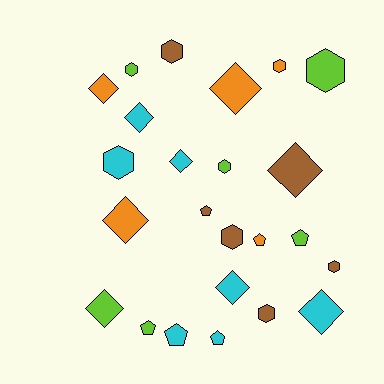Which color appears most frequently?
Cyan, with 7 objects.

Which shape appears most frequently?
Diamond, with 9 objects.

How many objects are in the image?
There are 24 objects.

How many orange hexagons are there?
There is 1 orange hexagon.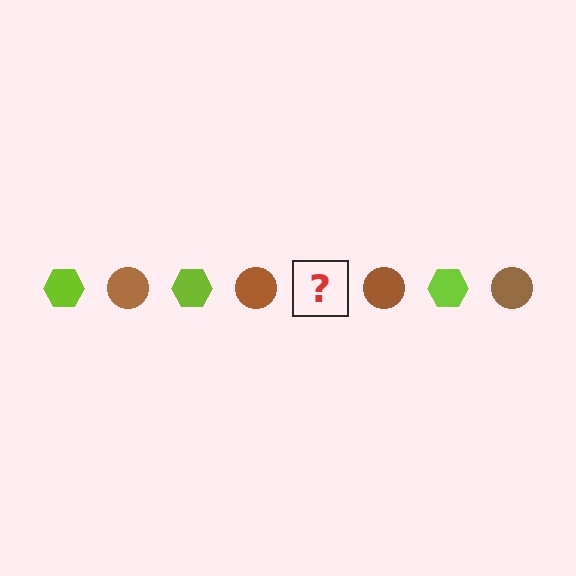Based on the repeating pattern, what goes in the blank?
The blank should be a lime hexagon.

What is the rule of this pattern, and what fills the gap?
The rule is that the pattern alternates between lime hexagon and brown circle. The gap should be filled with a lime hexagon.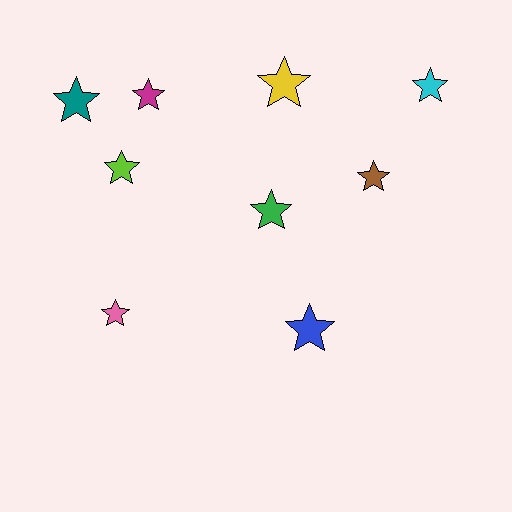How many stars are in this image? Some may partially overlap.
There are 9 stars.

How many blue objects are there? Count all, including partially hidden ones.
There is 1 blue object.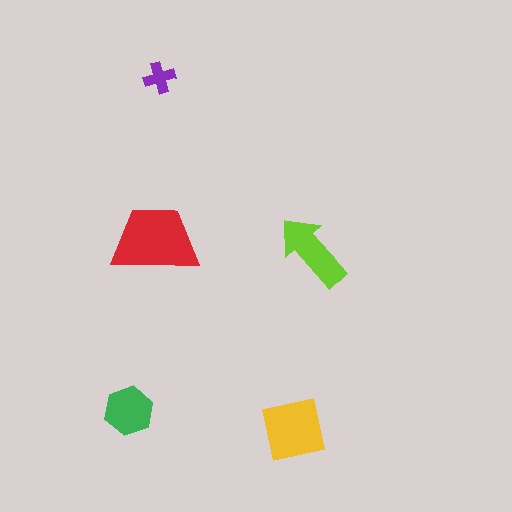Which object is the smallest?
The purple cross.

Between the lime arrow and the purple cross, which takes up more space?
The lime arrow.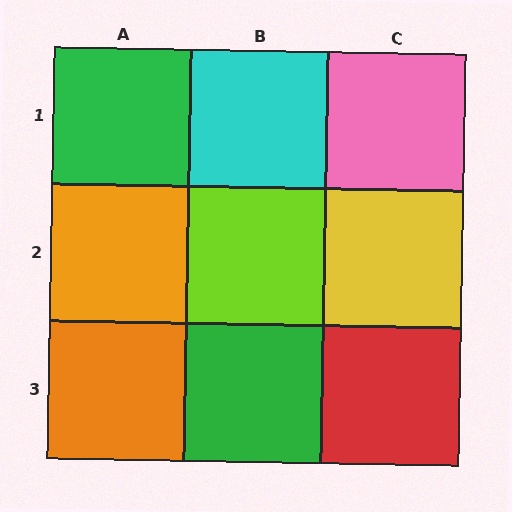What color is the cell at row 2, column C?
Yellow.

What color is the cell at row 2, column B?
Lime.